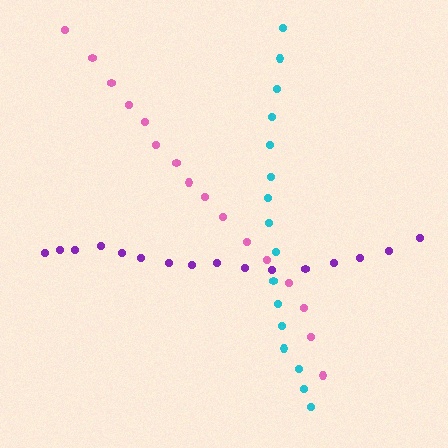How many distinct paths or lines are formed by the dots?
There are 3 distinct paths.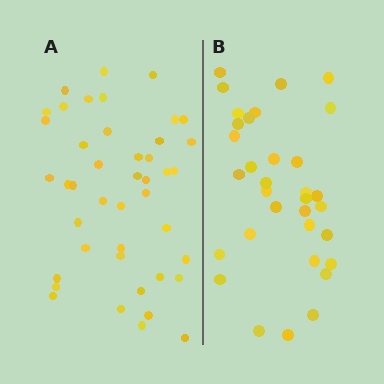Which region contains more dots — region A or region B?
Region A (the left region) has more dots.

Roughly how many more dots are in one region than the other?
Region A has roughly 10 or so more dots than region B.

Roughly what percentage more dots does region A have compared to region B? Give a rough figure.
About 30% more.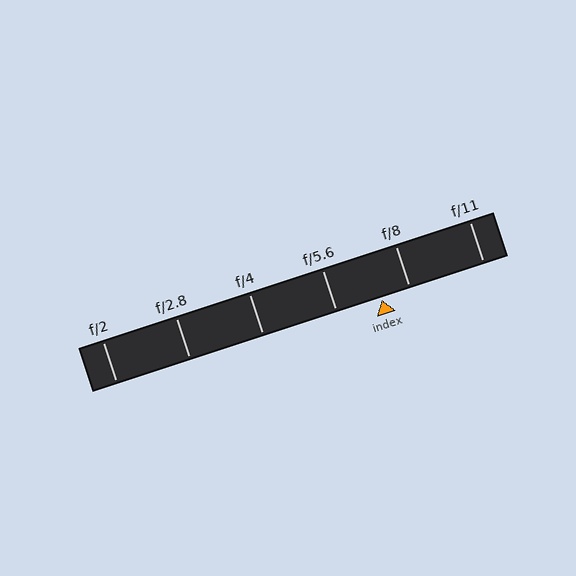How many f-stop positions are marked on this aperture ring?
There are 6 f-stop positions marked.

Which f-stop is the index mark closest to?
The index mark is closest to f/8.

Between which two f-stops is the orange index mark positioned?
The index mark is between f/5.6 and f/8.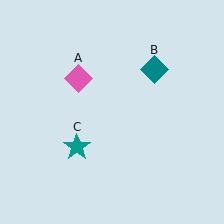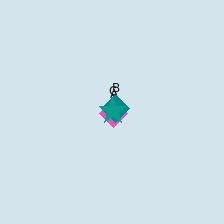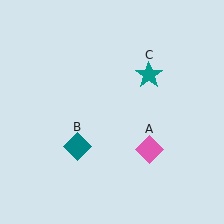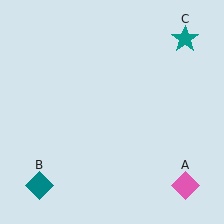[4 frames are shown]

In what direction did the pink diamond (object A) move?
The pink diamond (object A) moved down and to the right.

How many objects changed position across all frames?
3 objects changed position: pink diamond (object A), teal diamond (object B), teal star (object C).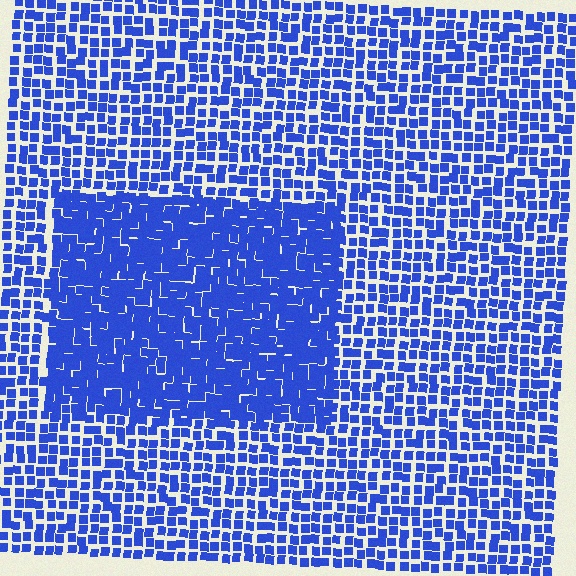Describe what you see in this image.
The image contains small blue elements arranged at two different densities. A rectangle-shaped region is visible where the elements are more densely packed than the surrounding area.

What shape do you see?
I see a rectangle.